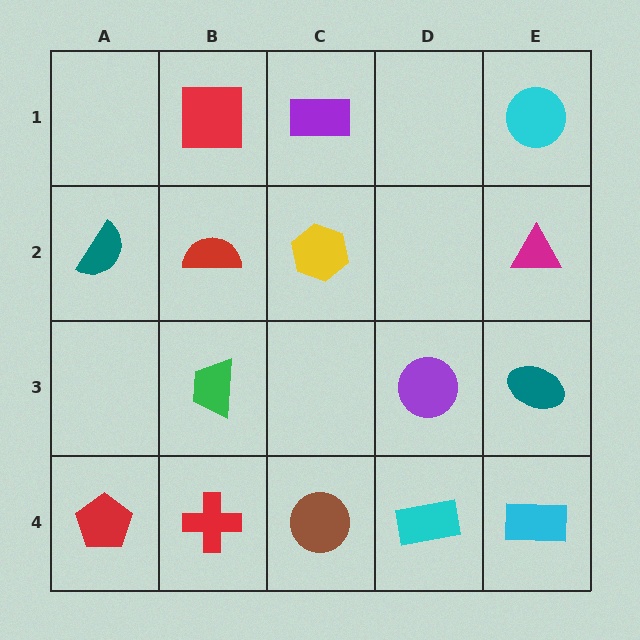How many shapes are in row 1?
3 shapes.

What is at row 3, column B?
A green trapezoid.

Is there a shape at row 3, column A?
No, that cell is empty.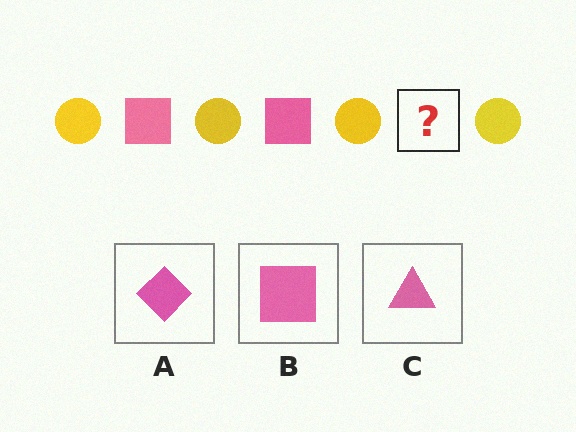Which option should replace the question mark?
Option B.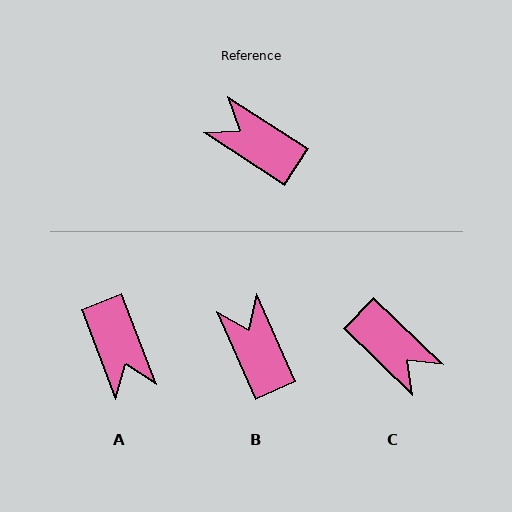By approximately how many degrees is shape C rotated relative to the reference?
Approximately 169 degrees counter-clockwise.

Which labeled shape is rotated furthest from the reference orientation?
C, about 169 degrees away.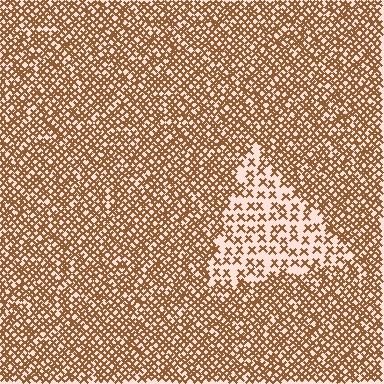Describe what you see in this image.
The image contains small brown elements arranged at two different densities. A triangle-shaped region is visible where the elements are less densely packed than the surrounding area.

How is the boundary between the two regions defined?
The boundary is defined by a change in element density (approximately 2.4x ratio). All elements are the same color, size, and shape.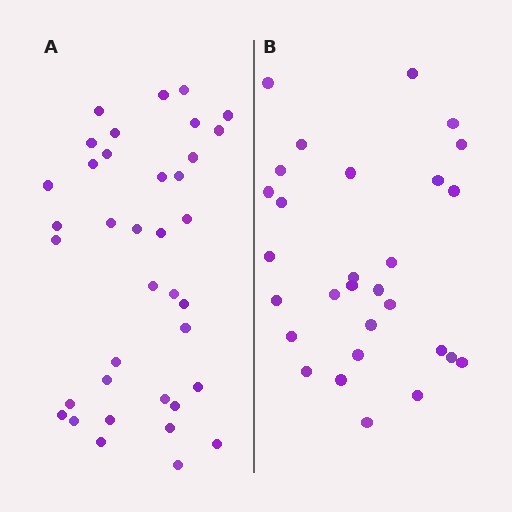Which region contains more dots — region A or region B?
Region A (the left region) has more dots.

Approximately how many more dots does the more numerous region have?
Region A has roughly 8 or so more dots than region B.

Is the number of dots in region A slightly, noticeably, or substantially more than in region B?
Region A has noticeably more, but not dramatically so. The ratio is roughly 1.3 to 1.